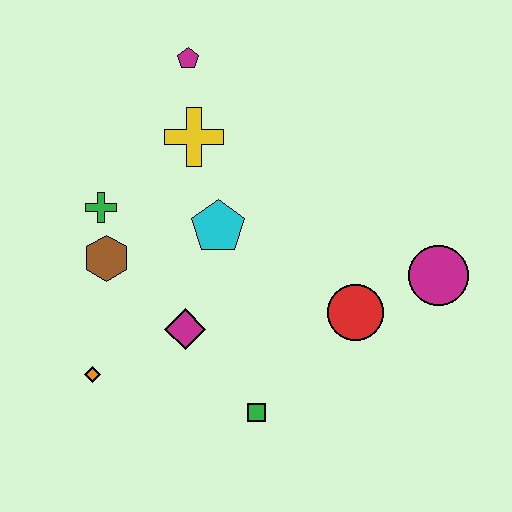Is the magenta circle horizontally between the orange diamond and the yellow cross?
No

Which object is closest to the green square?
The magenta diamond is closest to the green square.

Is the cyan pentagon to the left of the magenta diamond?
No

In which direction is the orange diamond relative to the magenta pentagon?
The orange diamond is below the magenta pentagon.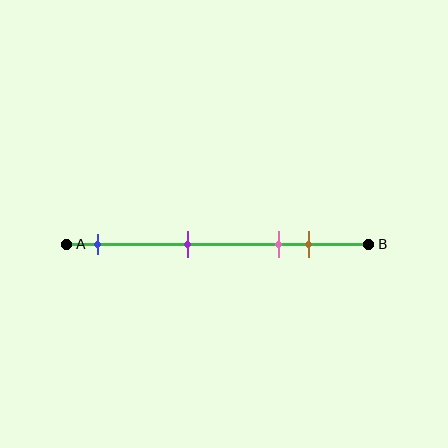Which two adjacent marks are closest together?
The pink and brown marks are the closest adjacent pair.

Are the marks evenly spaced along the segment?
No, the marks are not evenly spaced.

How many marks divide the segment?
There are 4 marks dividing the segment.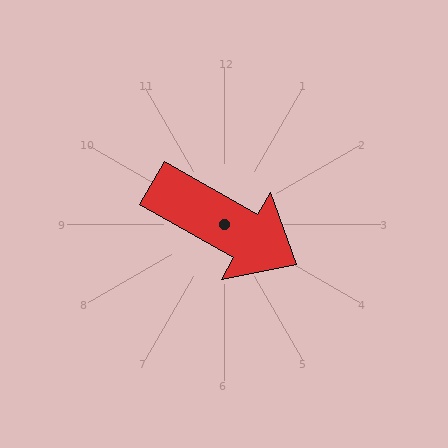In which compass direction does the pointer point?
Southeast.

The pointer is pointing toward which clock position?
Roughly 4 o'clock.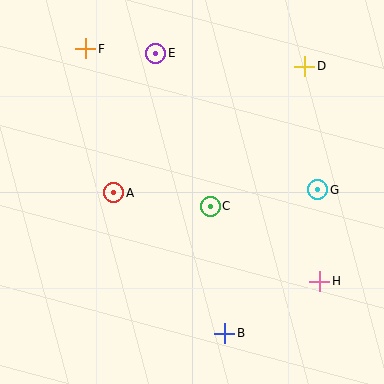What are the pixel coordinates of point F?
Point F is at (86, 49).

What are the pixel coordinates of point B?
Point B is at (225, 333).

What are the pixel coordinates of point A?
Point A is at (114, 193).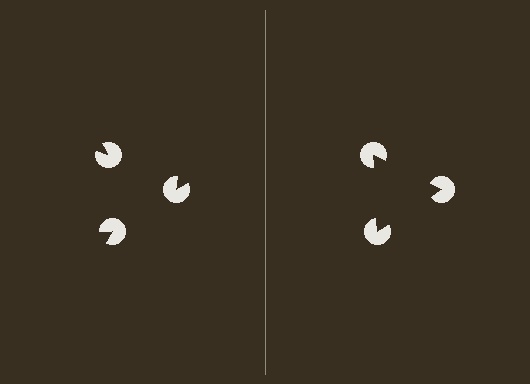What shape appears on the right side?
An illusory triangle.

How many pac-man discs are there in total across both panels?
6 — 3 on each side.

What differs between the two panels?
The pac-man discs are positioned identically on both sides; only the wedge orientations differ. On the right they align to a triangle; on the left they are misaligned.